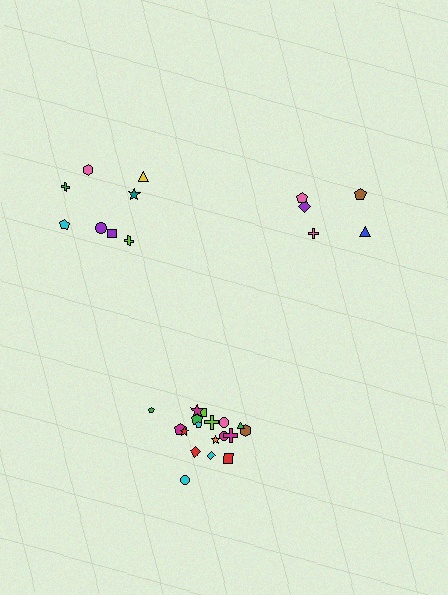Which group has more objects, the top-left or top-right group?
The top-left group.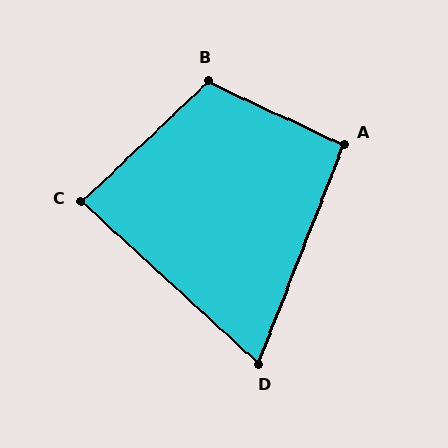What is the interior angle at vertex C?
Approximately 86 degrees (approximately right).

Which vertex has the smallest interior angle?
D, at approximately 69 degrees.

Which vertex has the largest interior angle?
B, at approximately 111 degrees.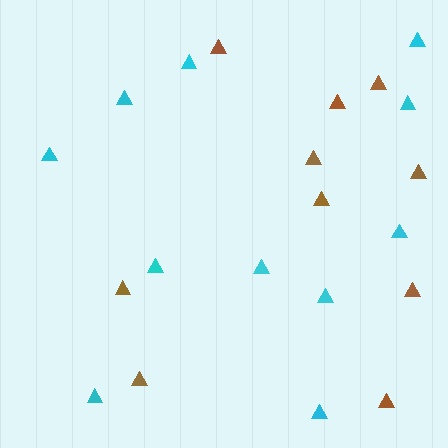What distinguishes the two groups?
There are 2 groups: one group of brown triangles (10) and one group of cyan triangles (11).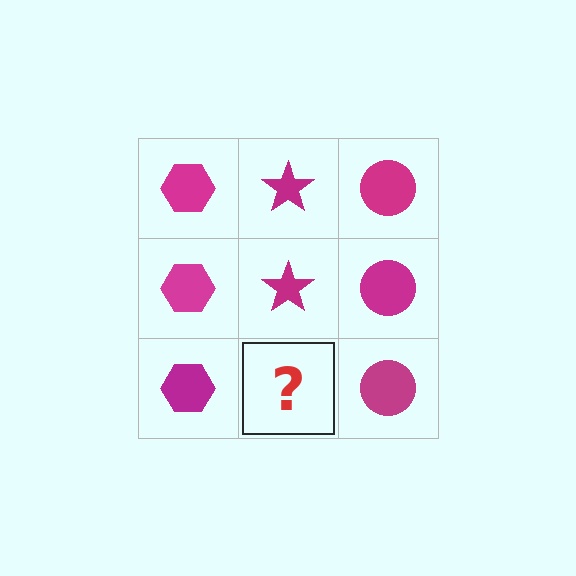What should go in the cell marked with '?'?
The missing cell should contain a magenta star.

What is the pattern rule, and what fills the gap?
The rule is that each column has a consistent shape. The gap should be filled with a magenta star.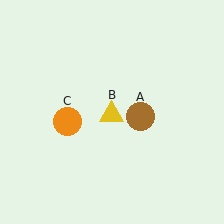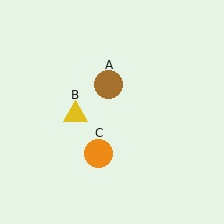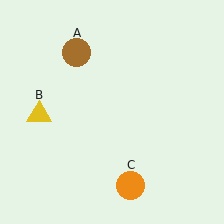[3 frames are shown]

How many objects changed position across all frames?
3 objects changed position: brown circle (object A), yellow triangle (object B), orange circle (object C).